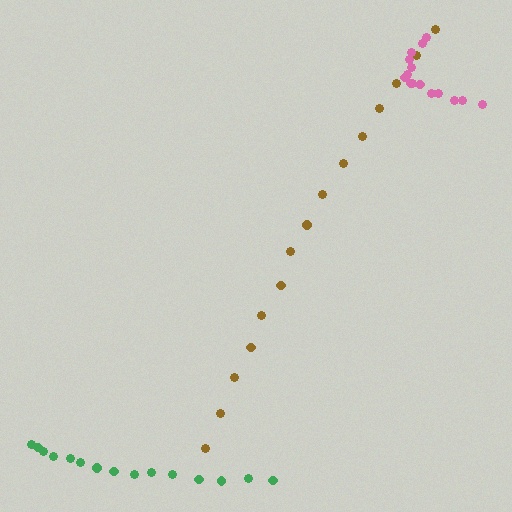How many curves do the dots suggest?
There are 3 distinct paths.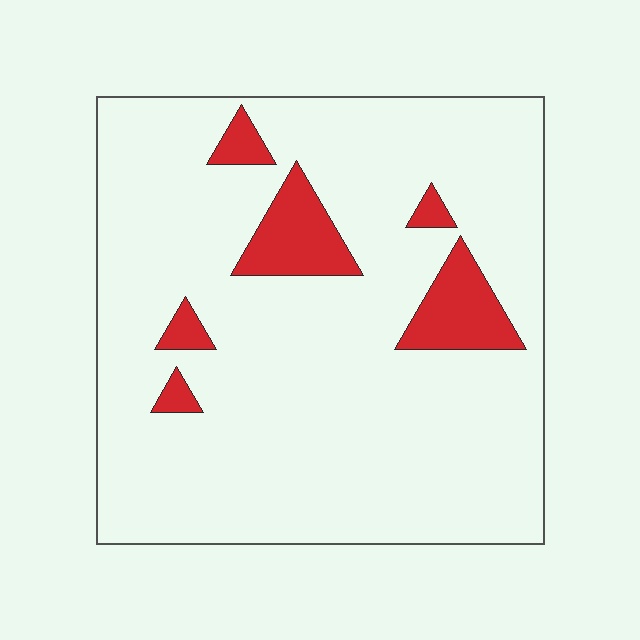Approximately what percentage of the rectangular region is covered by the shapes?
Approximately 10%.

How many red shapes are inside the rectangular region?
6.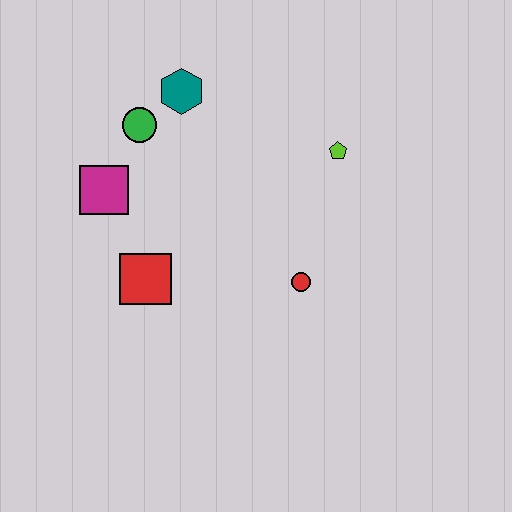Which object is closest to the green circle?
The teal hexagon is closest to the green circle.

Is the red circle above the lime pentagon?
No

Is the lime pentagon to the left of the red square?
No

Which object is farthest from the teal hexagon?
The red circle is farthest from the teal hexagon.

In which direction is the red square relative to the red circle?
The red square is to the left of the red circle.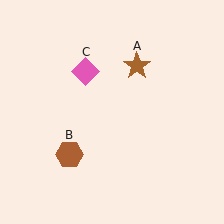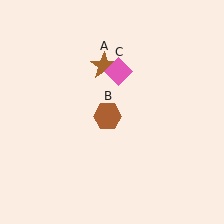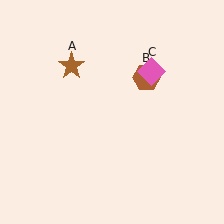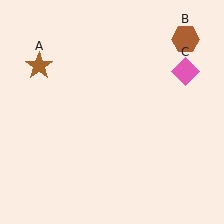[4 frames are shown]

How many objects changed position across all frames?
3 objects changed position: brown star (object A), brown hexagon (object B), pink diamond (object C).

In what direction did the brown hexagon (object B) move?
The brown hexagon (object B) moved up and to the right.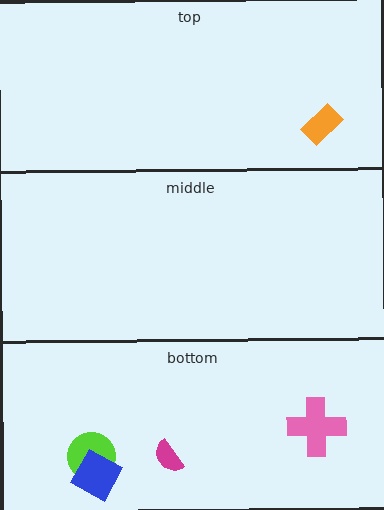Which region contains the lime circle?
The bottom region.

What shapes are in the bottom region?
The lime circle, the magenta semicircle, the blue diamond, the pink cross.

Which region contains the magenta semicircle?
The bottom region.